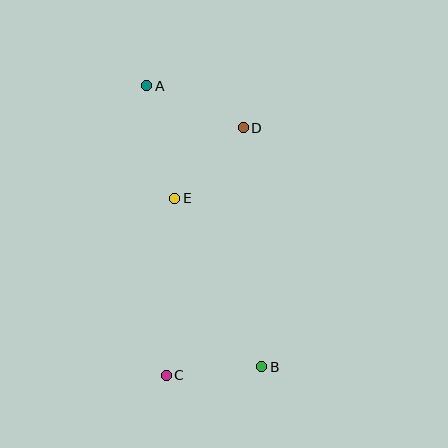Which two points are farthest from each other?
Points A and B are farthest from each other.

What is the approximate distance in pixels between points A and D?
The distance between A and D is approximately 105 pixels.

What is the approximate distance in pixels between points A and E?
The distance between A and E is approximately 116 pixels.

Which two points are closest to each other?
Points B and C are closest to each other.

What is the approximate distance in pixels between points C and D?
The distance between C and D is approximately 259 pixels.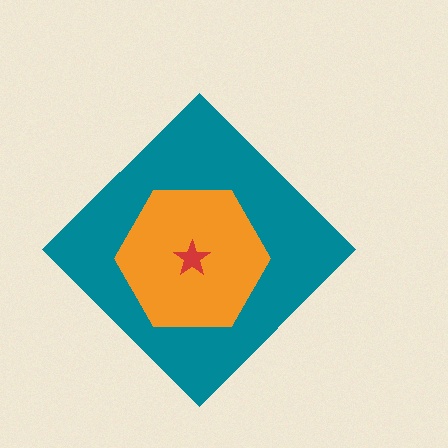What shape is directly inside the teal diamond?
The orange hexagon.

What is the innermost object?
The red star.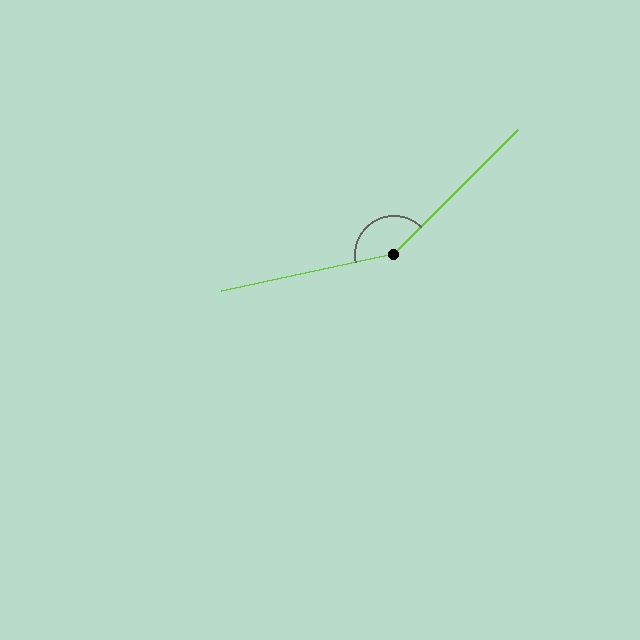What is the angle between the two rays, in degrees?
Approximately 147 degrees.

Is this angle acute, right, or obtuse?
It is obtuse.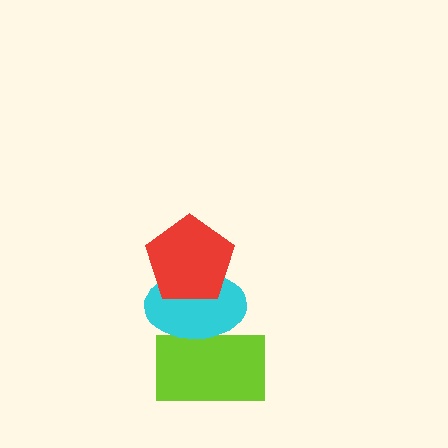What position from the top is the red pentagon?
The red pentagon is 1st from the top.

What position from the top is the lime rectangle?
The lime rectangle is 3rd from the top.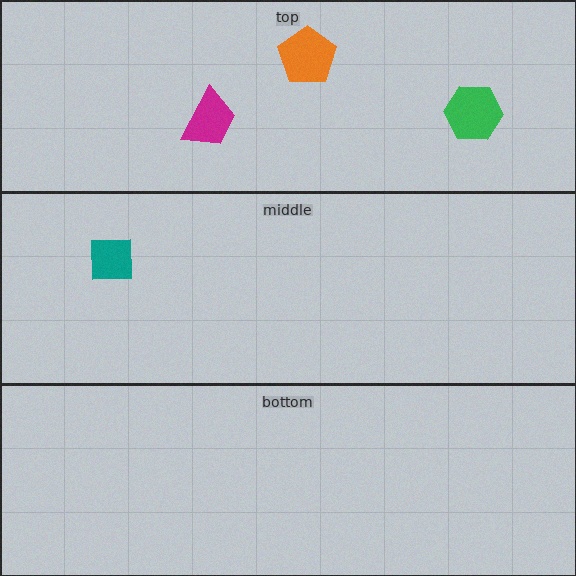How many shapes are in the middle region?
1.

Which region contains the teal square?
The middle region.